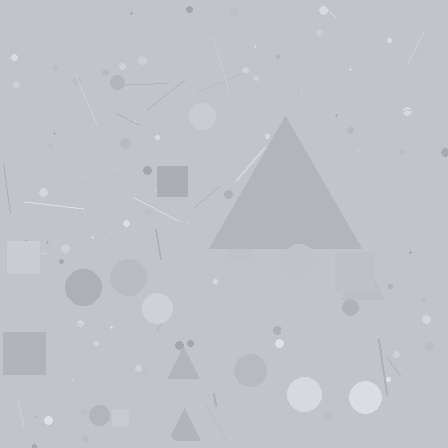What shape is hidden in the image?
A triangle is hidden in the image.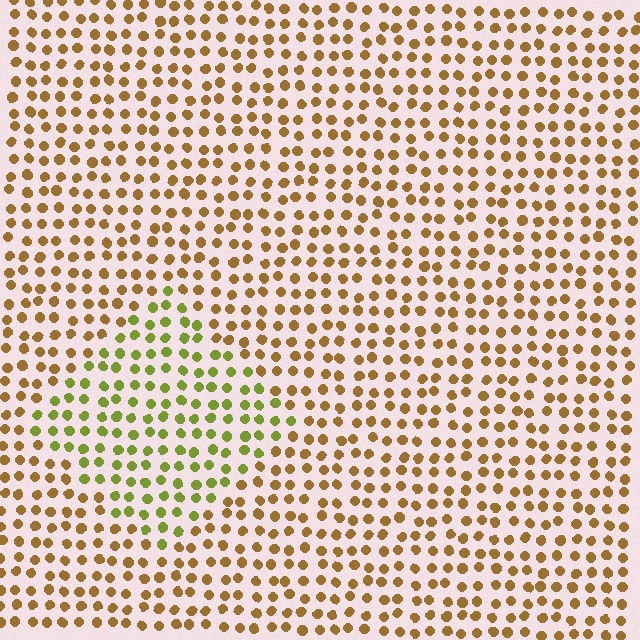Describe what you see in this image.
The image is filled with small brown elements in a uniform arrangement. A diamond-shaped region is visible where the elements are tinted to a slightly different hue, forming a subtle color boundary.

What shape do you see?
I see a diamond.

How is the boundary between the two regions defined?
The boundary is defined purely by a slight shift in hue (about 43 degrees). Spacing, size, and orientation are identical on both sides.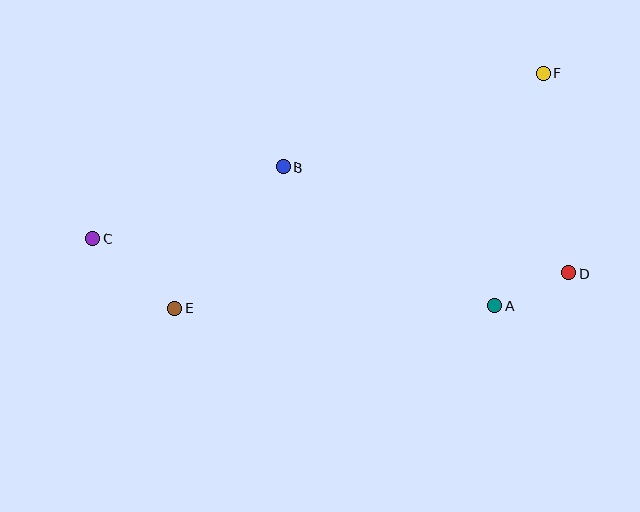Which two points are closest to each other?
Points A and D are closest to each other.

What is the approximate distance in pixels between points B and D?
The distance between B and D is approximately 305 pixels.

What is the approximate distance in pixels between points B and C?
The distance between B and C is approximately 203 pixels.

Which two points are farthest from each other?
Points C and F are farthest from each other.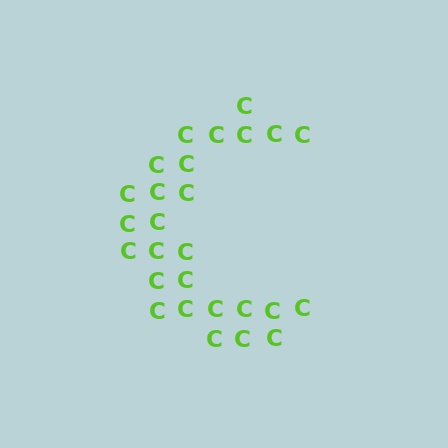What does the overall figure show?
The overall figure shows the letter C.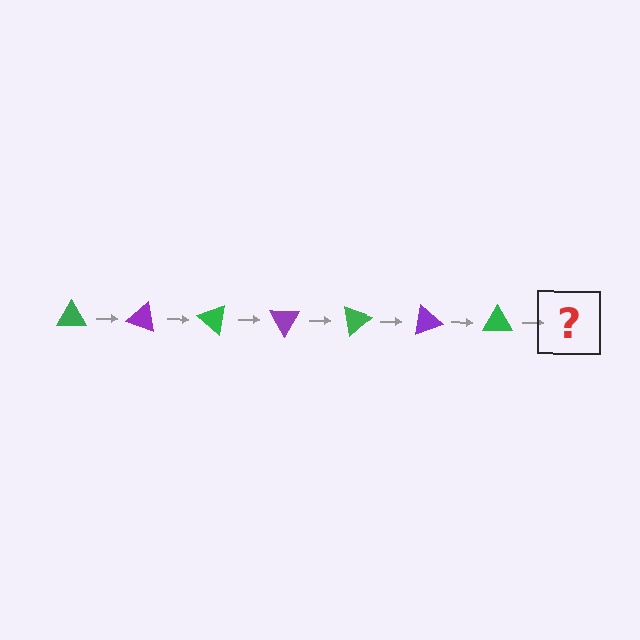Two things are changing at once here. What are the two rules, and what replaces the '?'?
The two rules are that it rotates 20 degrees each step and the color cycles through green and purple. The '?' should be a purple triangle, rotated 140 degrees from the start.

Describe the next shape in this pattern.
It should be a purple triangle, rotated 140 degrees from the start.